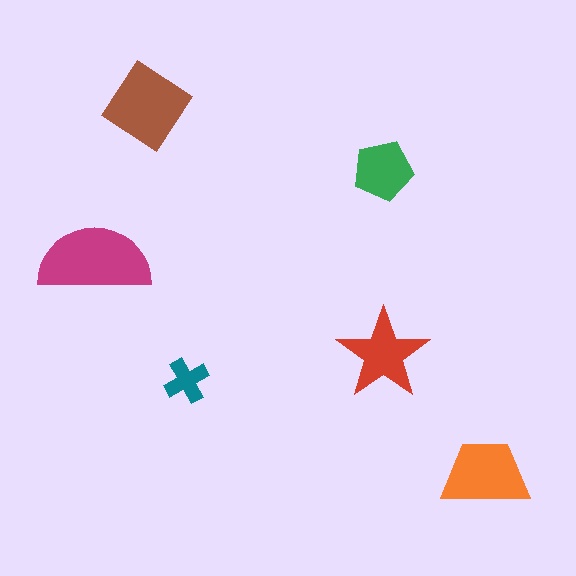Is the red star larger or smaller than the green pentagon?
Larger.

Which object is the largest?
The magenta semicircle.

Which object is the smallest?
The teal cross.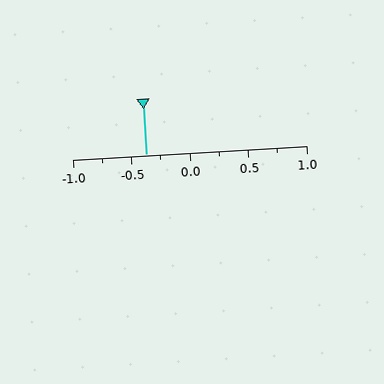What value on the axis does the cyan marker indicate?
The marker indicates approximately -0.38.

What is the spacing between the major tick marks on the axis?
The major ticks are spaced 0.5 apart.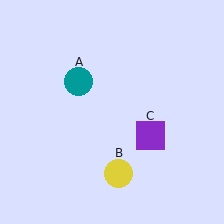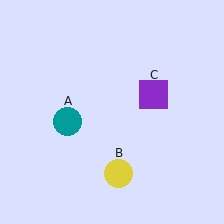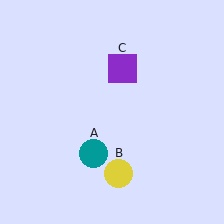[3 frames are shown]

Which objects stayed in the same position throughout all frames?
Yellow circle (object B) remained stationary.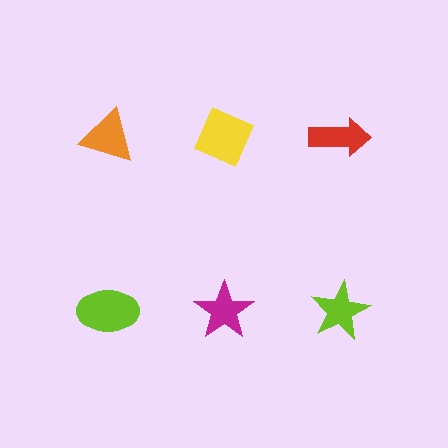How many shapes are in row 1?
3 shapes.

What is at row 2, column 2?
A magenta star.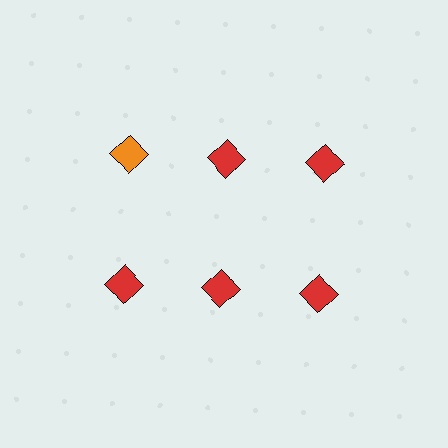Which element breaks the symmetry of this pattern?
The orange diamond in the top row, leftmost column breaks the symmetry. All other shapes are red diamonds.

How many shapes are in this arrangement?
There are 6 shapes arranged in a grid pattern.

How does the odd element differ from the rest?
It has a different color: orange instead of red.